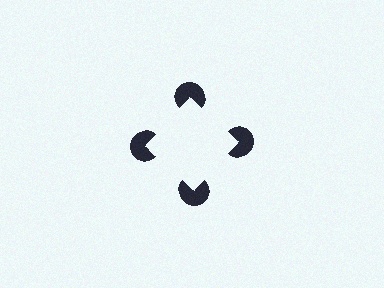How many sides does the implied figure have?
4 sides.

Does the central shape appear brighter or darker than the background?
It typically appears slightly brighter than the background, even though no actual brightness change is drawn.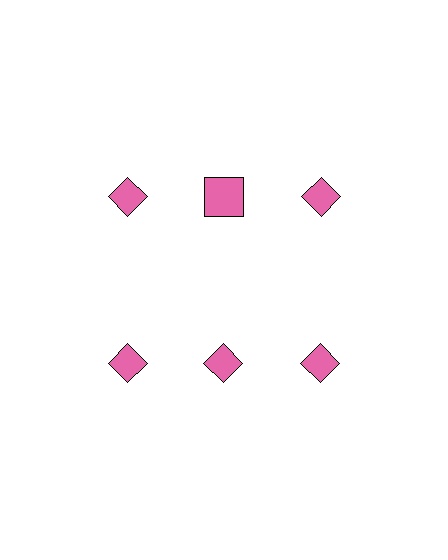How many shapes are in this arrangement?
There are 6 shapes arranged in a grid pattern.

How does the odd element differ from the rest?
It has a different shape: square instead of diamond.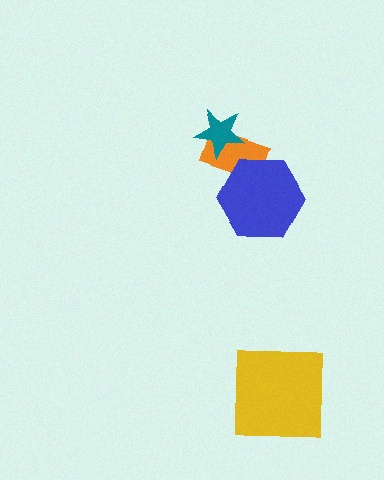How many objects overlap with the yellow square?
0 objects overlap with the yellow square.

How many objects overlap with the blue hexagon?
1 object overlaps with the blue hexagon.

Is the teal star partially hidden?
No, no other shape covers it.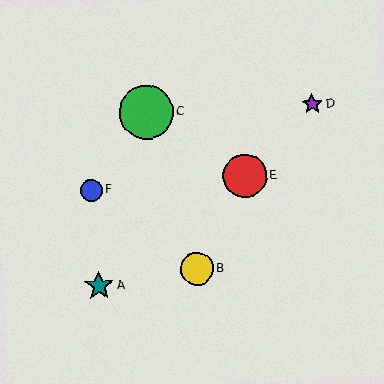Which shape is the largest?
The green circle (labeled C) is the largest.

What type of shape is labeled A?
Shape A is a teal star.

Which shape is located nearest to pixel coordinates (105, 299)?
The teal star (labeled A) at (99, 286) is nearest to that location.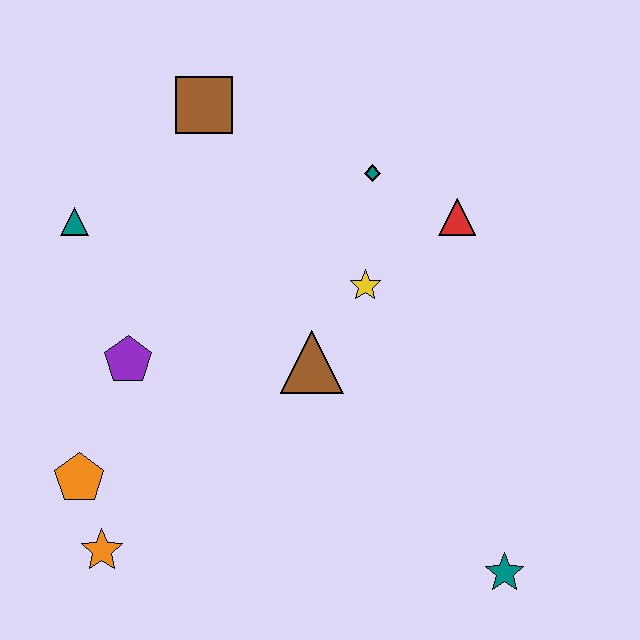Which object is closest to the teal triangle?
The purple pentagon is closest to the teal triangle.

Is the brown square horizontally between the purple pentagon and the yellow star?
Yes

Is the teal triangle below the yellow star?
No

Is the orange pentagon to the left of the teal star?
Yes